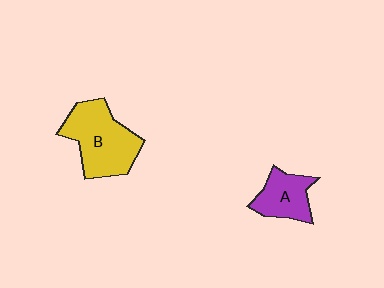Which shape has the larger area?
Shape B (yellow).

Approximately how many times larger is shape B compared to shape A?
Approximately 1.7 times.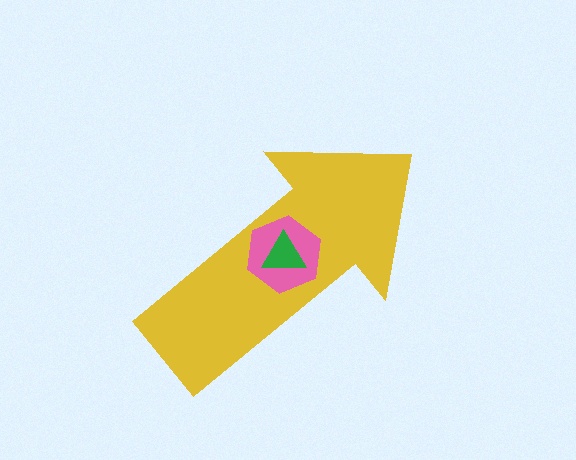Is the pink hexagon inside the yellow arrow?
Yes.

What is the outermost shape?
The yellow arrow.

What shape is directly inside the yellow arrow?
The pink hexagon.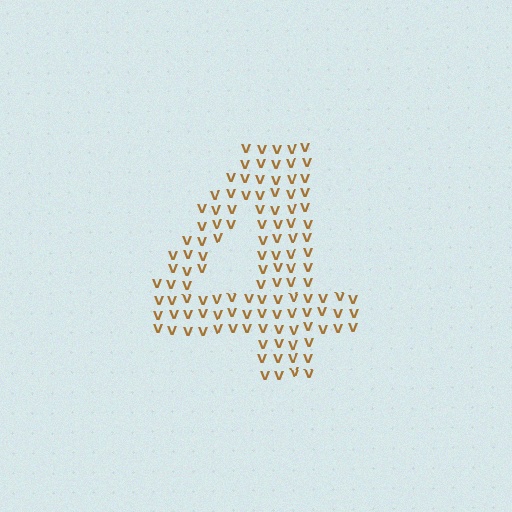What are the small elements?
The small elements are letter V's.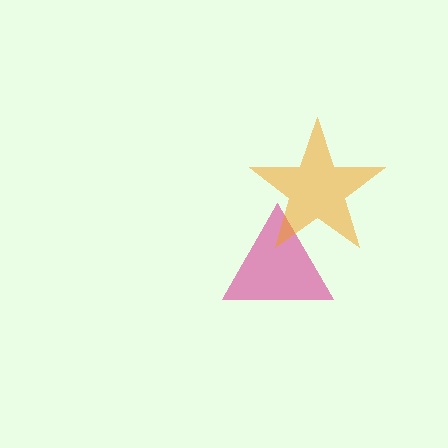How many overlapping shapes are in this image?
There are 2 overlapping shapes in the image.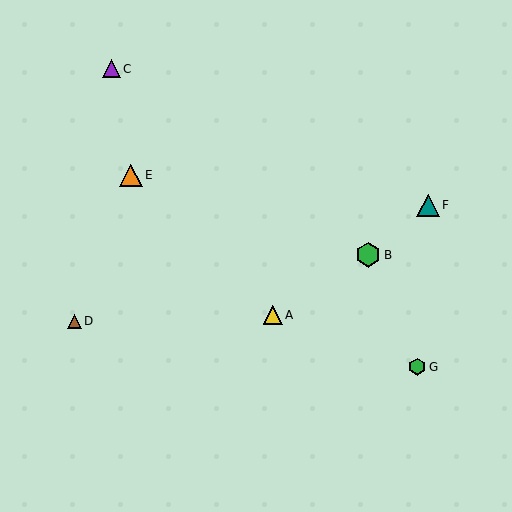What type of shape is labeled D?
Shape D is a brown triangle.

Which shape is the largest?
The green hexagon (labeled B) is the largest.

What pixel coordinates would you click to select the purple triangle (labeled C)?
Click at (111, 69) to select the purple triangle C.